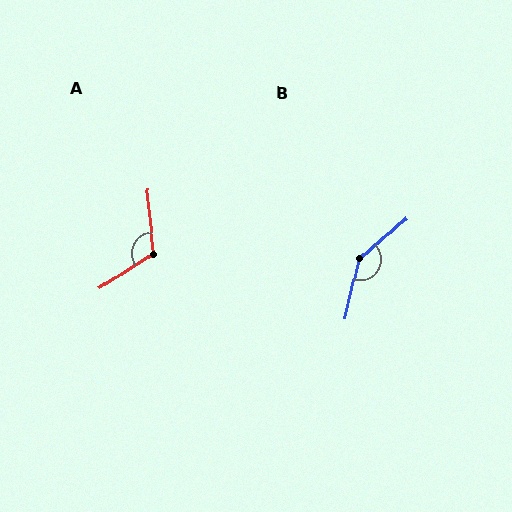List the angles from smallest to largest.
A (117°), B (144°).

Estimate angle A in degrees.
Approximately 117 degrees.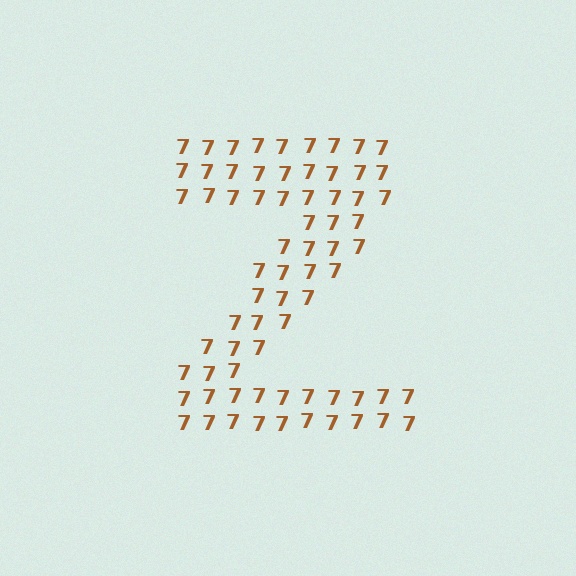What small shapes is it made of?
It is made of small digit 7's.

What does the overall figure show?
The overall figure shows the letter Z.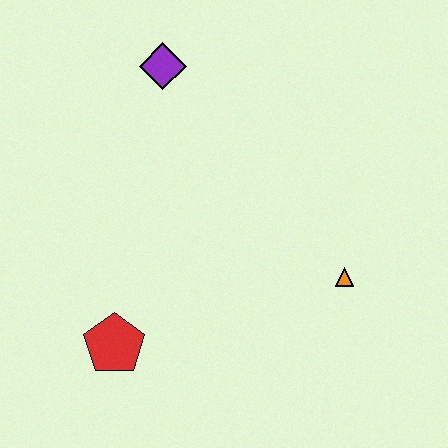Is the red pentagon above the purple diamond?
No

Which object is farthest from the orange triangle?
The purple diamond is farthest from the orange triangle.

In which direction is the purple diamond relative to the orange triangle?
The purple diamond is above the orange triangle.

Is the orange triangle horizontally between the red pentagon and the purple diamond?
No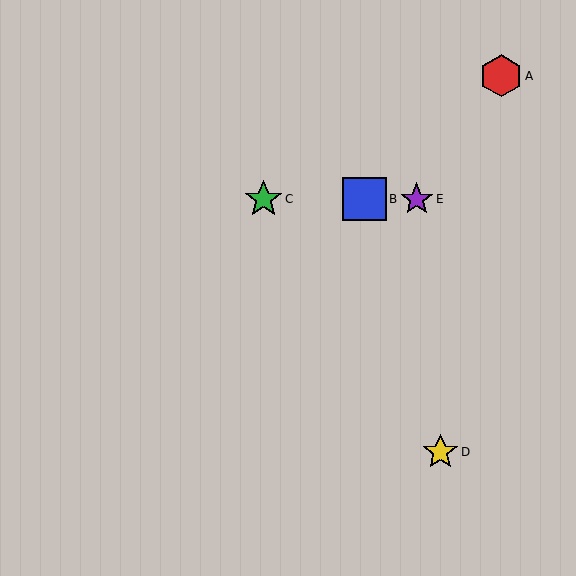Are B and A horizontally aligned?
No, B is at y≈199 and A is at y≈76.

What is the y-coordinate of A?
Object A is at y≈76.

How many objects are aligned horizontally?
3 objects (B, C, E) are aligned horizontally.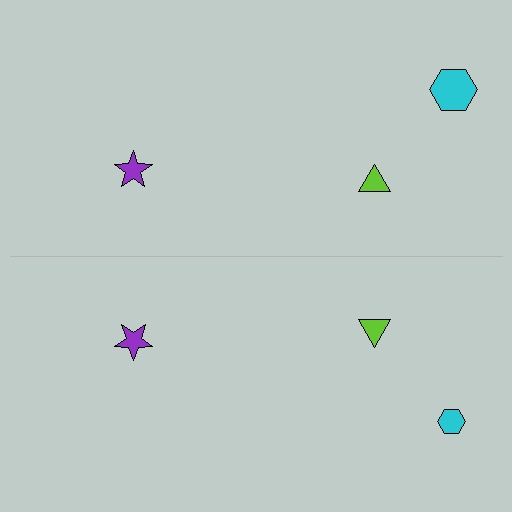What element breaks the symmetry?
The cyan hexagon on the bottom side has a different size than its mirror counterpart.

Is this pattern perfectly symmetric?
No, the pattern is not perfectly symmetric. The cyan hexagon on the bottom side has a different size than its mirror counterpart.